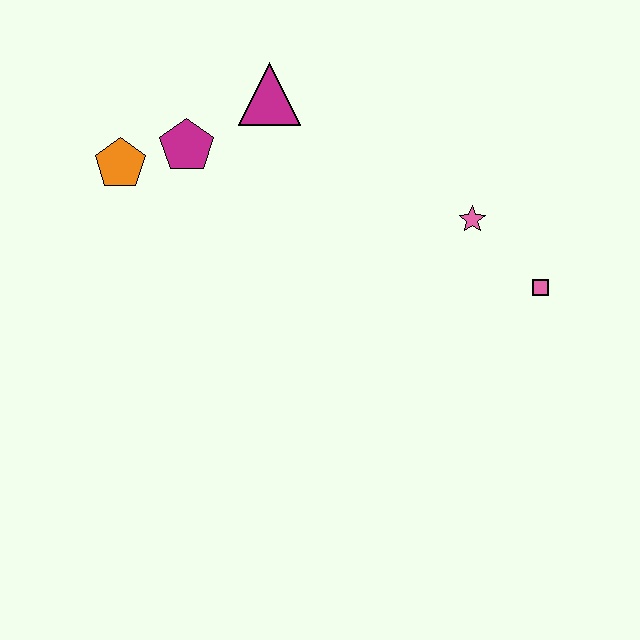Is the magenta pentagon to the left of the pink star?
Yes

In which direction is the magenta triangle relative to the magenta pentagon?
The magenta triangle is to the right of the magenta pentagon.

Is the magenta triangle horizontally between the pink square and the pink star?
No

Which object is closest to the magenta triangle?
The magenta pentagon is closest to the magenta triangle.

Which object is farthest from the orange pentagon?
The pink square is farthest from the orange pentagon.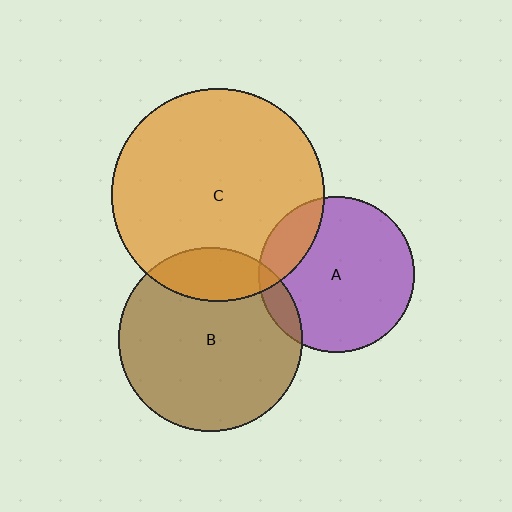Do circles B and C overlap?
Yes.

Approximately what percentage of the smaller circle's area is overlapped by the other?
Approximately 20%.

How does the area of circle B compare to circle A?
Approximately 1.4 times.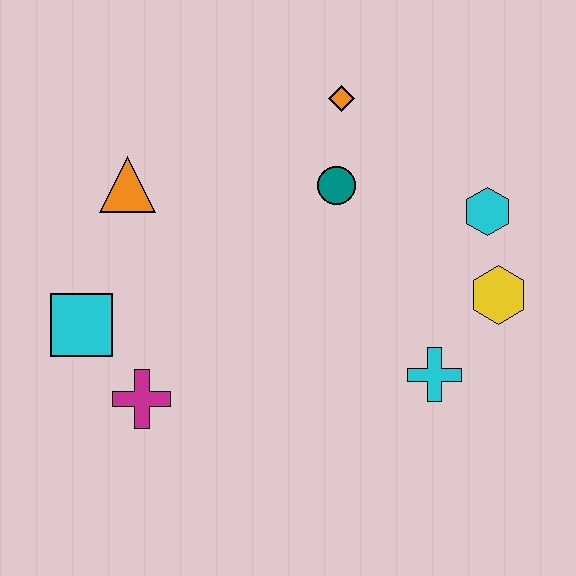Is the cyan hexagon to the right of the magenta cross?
Yes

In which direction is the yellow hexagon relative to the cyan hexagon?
The yellow hexagon is below the cyan hexagon.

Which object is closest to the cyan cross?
The yellow hexagon is closest to the cyan cross.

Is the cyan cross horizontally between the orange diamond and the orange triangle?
No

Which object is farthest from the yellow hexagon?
The cyan square is farthest from the yellow hexagon.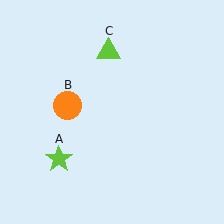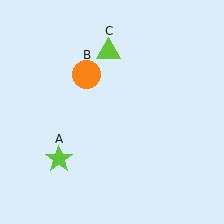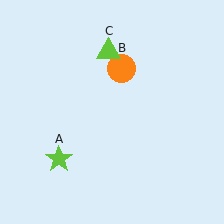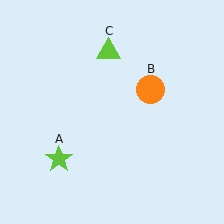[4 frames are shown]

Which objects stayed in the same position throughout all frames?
Lime star (object A) and lime triangle (object C) remained stationary.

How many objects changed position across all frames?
1 object changed position: orange circle (object B).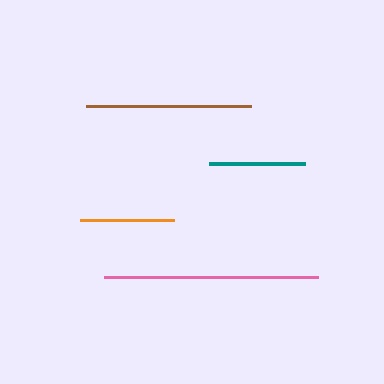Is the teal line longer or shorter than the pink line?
The pink line is longer than the teal line.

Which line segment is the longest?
The pink line is the longest at approximately 214 pixels.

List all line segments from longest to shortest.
From longest to shortest: pink, brown, teal, orange.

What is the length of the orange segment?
The orange segment is approximately 94 pixels long.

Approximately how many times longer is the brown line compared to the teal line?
The brown line is approximately 1.7 times the length of the teal line.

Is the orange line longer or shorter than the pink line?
The pink line is longer than the orange line.